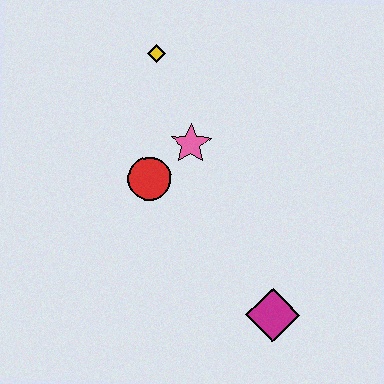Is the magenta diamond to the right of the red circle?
Yes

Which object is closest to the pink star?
The red circle is closest to the pink star.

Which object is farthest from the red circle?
The magenta diamond is farthest from the red circle.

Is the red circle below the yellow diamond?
Yes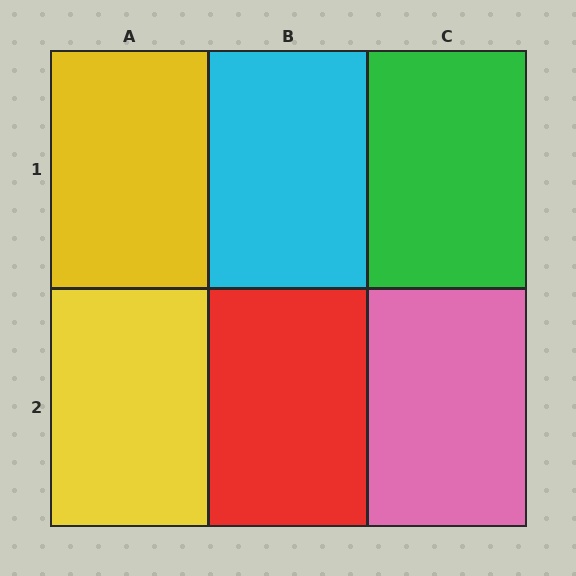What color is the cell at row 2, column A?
Yellow.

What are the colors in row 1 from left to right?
Yellow, cyan, green.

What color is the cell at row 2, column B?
Red.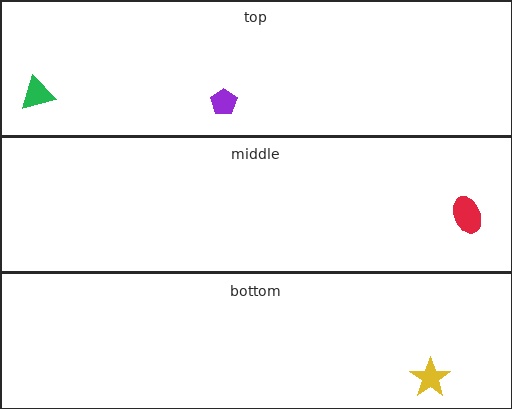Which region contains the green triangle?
The top region.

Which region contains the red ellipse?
The middle region.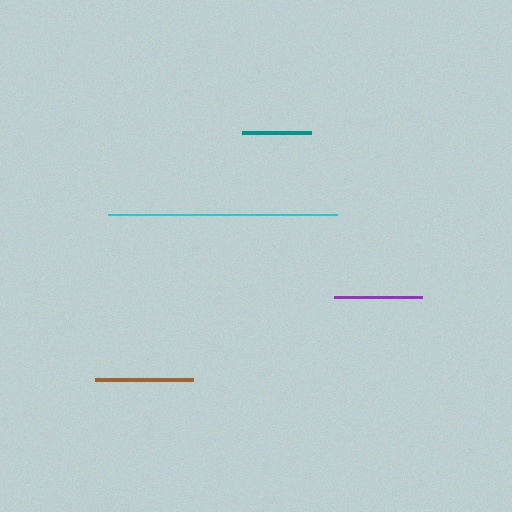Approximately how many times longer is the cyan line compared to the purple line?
The cyan line is approximately 2.6 times the length of the purple line.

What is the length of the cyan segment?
The cyan segment is approximately 229 pixels long.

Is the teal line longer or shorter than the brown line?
The brown line is longer than the teal line.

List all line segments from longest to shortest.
From longest to shortest: cyan, brown, purple, teal.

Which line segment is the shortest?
The teal line is the shortest at approximately 70 pixels.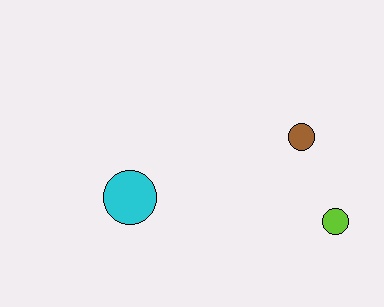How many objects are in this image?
There are 3 objects.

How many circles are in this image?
There are 3 circles.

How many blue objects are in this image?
There are no blue objects.